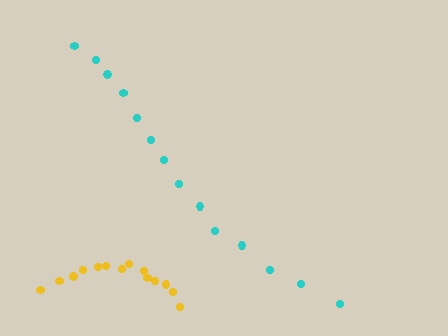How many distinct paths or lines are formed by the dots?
There are 2 distinct paths.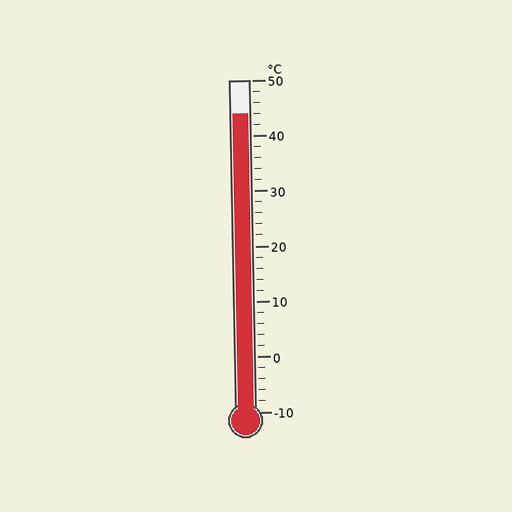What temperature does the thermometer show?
The thermometer shows approximately 44°C.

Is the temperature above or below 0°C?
The temperature is above 0°C.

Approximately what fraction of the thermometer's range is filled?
The thermometer is filled to approximately 90% of its range.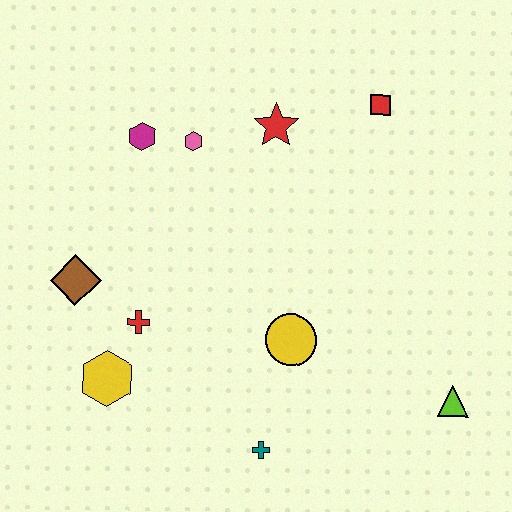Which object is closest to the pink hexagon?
The magenta hexagon is closest to the pink hexagon.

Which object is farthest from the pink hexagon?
The lime triangle is farthest from the pink hexagon.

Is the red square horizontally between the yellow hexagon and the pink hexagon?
No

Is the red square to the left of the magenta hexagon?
No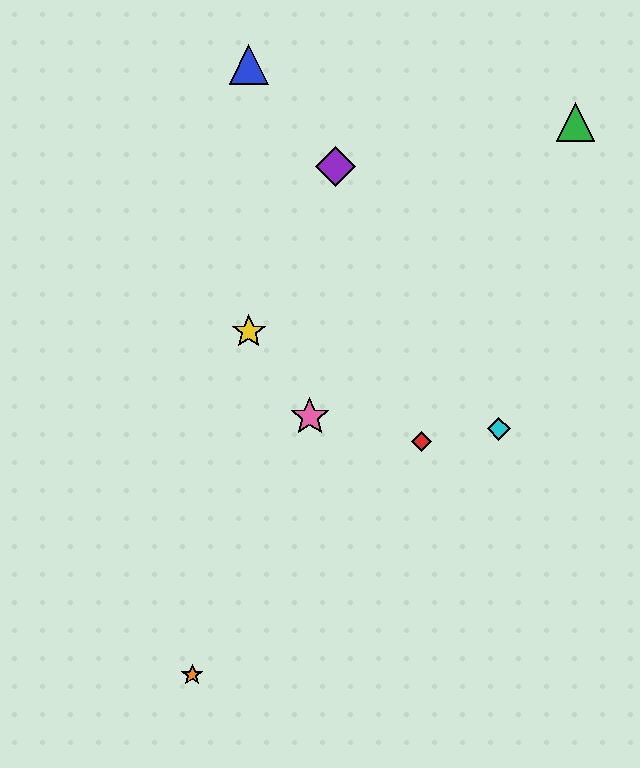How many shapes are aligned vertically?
2 shapes (the blue triangle, the yellow star) are aligned vertically.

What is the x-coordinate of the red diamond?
The red diamond is at x≈421.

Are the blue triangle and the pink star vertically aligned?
No, the blue triangle is at x≈249 and the pink star is at x≈310.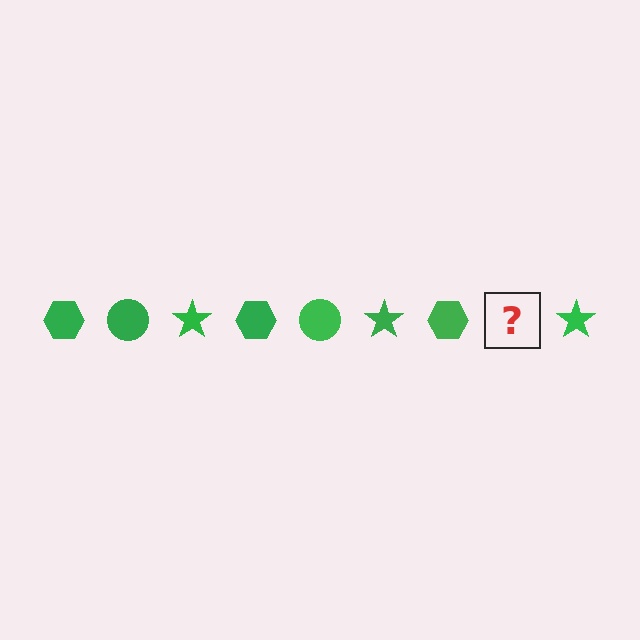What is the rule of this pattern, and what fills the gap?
The rule is that the pattern cycles through hexagon, circle, star shapes in green. The gap should be filled with a green circle.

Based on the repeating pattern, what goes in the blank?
The blank should be a green circle.